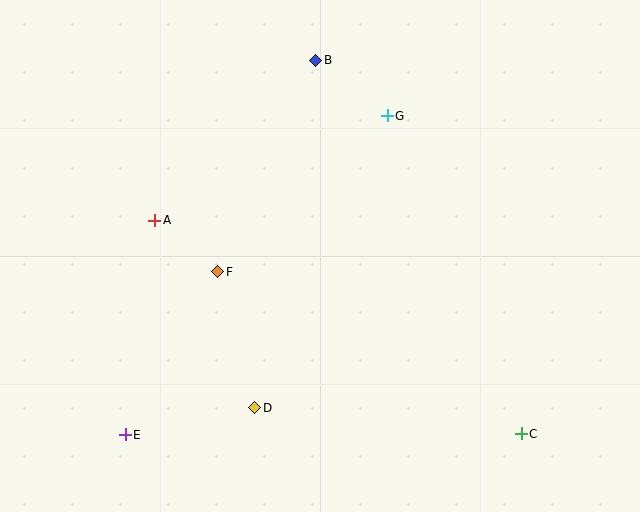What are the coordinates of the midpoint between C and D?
The midpoint between C and D is at (388, 421).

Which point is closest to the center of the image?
Point F at (218, 272) is closest to the center.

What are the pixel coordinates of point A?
Point A is at (155, 220).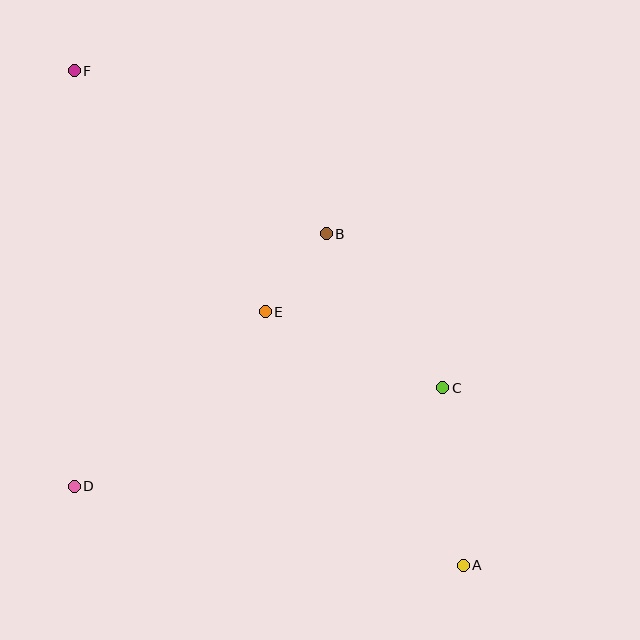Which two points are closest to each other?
Points B and E are closest to each other.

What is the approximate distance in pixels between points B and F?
The distance between B and F is approximately 300 pixels.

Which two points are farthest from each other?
Points A and F are farthest from each other.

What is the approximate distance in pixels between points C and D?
The distance between C and D is approximately 382 pixels.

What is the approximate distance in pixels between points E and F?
The distance between E and F is approximately 308 pixels.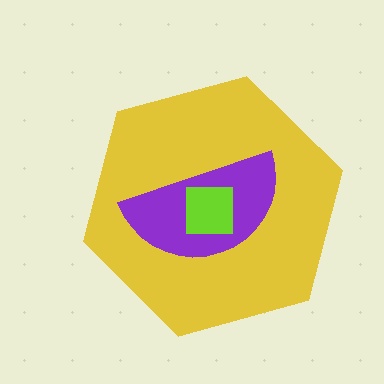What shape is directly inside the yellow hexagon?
The purple semicircle.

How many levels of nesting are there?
3.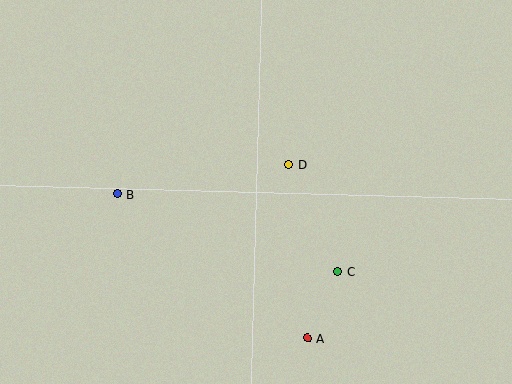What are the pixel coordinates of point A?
Point A is at (307, 338).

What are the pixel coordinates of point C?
Point C is at (338, 272).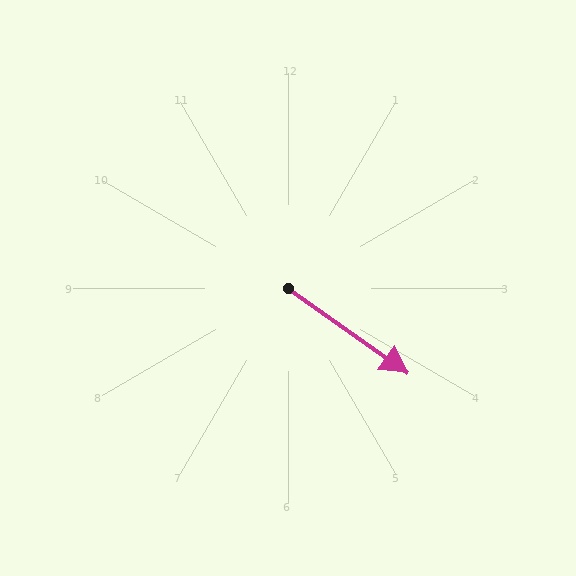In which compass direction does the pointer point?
Southeast.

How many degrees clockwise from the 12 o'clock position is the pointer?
Approximately 125 degrees.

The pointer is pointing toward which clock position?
Roughly 4 o'clock.